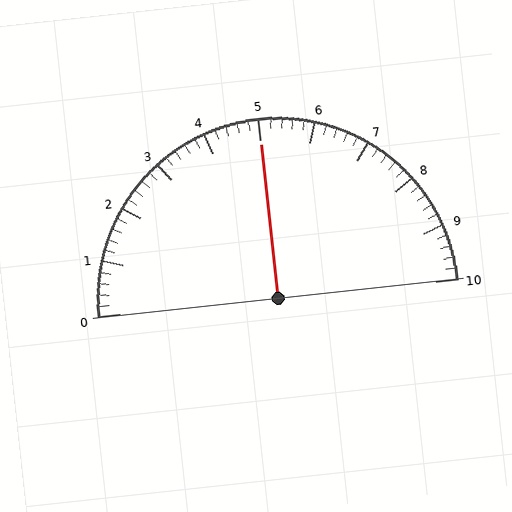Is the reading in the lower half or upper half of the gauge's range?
The reading is in the upper half of the range (0 to 10).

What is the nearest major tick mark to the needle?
The nearest major tick mark is 5.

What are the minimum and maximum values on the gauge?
The gauge ranges from 0 to 10.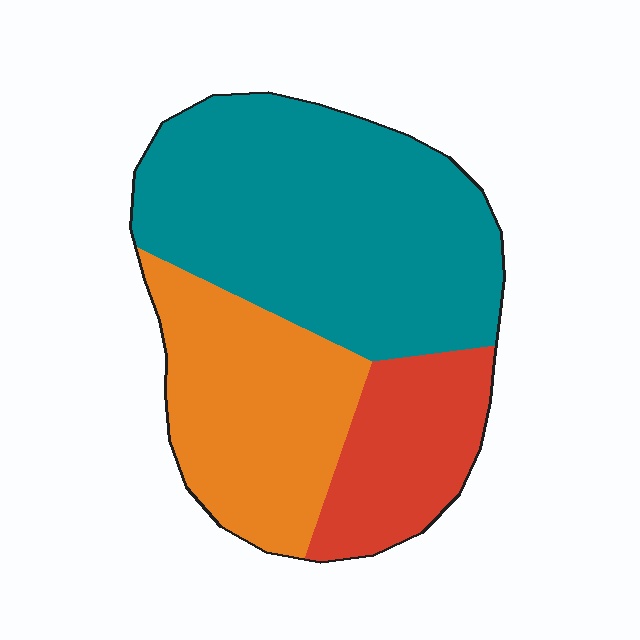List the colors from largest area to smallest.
From largest to smallest: teal, orange, red.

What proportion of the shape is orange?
Orange covers 30% of the shape.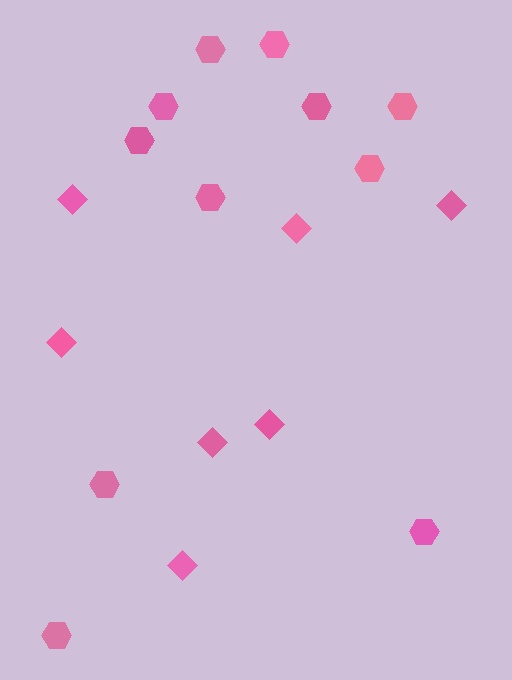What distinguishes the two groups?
There are 2 groups: one group of diamonds (7) and one group of hexagons (11).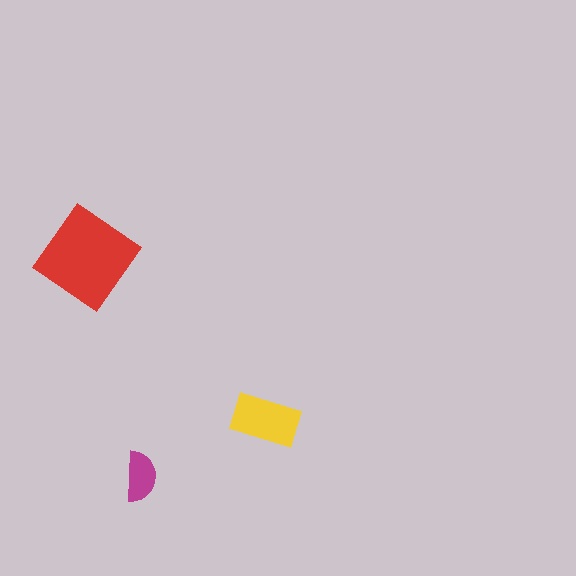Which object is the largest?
The red diamond.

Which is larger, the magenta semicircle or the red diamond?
The red diamond.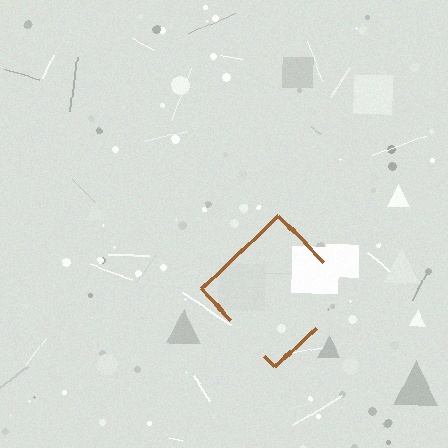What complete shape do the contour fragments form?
The contour fragments form a diamond.